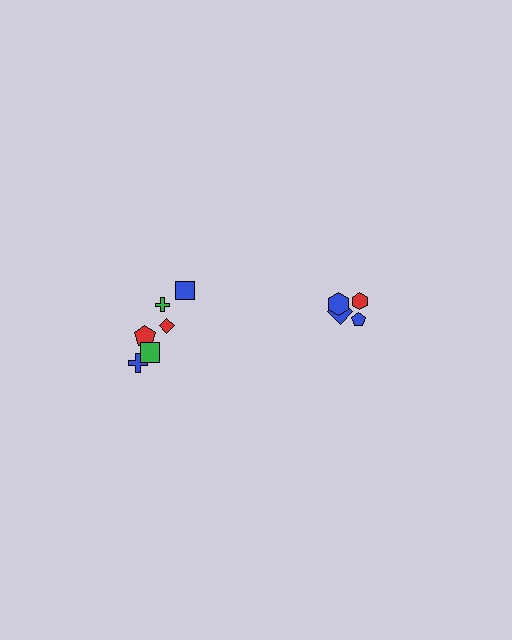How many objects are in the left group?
There are 6 objects.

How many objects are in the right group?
There are 4 objects.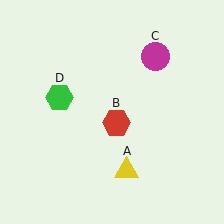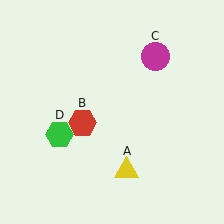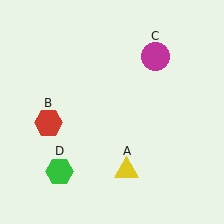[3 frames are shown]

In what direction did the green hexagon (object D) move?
The green hexagon (object D) moved down.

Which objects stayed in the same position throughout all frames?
Yellow triangle (object A) and magenta circle (object C) remained stationary.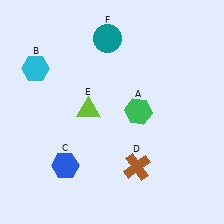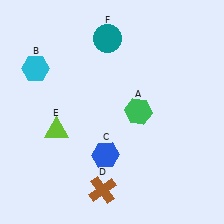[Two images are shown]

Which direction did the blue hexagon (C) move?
The blue hexagon (C) moved right.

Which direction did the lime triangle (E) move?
The lime triangle (E) moved left.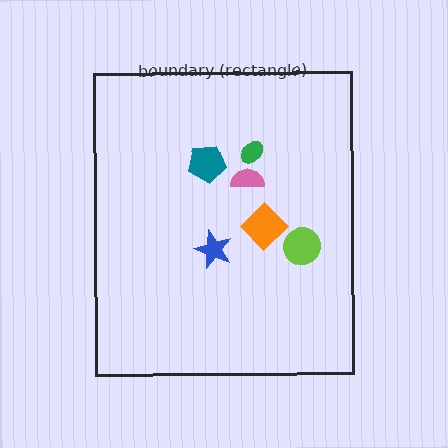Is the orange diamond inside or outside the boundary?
Inside.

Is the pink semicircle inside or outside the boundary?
Inside.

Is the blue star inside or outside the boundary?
Inside.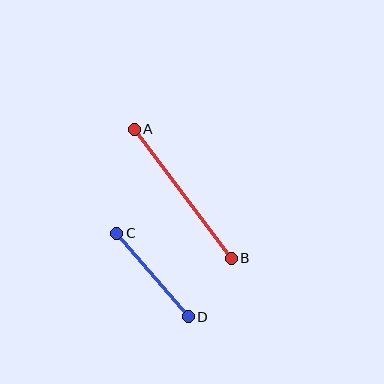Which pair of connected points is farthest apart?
Points A and B are farthest apart.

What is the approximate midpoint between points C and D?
The midpoint is at approximately (152, 275) pixels.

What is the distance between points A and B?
The distance is approximately 161 pixels.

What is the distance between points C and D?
The distance is approximately 110 pixels.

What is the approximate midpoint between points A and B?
The midpoint is at approximately (183, 194) pixels.